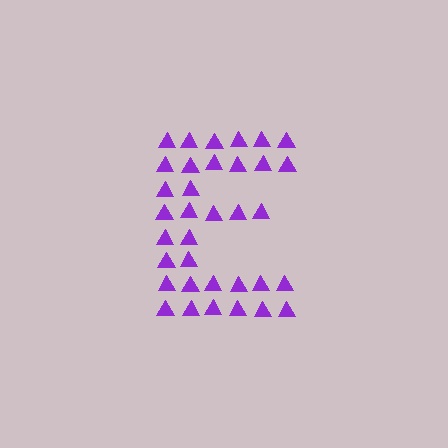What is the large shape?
The large shape is the letter E.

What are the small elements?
The small elements are triangles.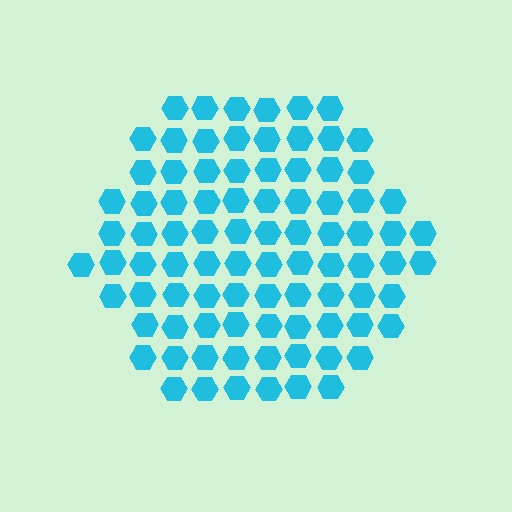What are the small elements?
The small elements are hexagons.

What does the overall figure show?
The overall figure shows a hexagon.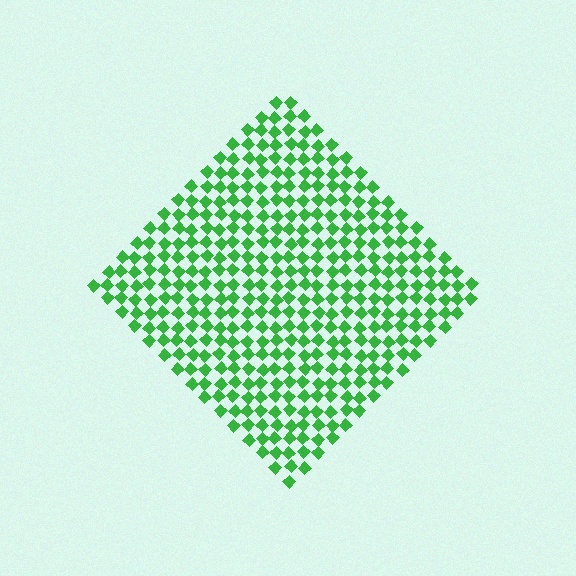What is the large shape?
The large shape is a diamond.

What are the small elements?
The small elements are diamonds.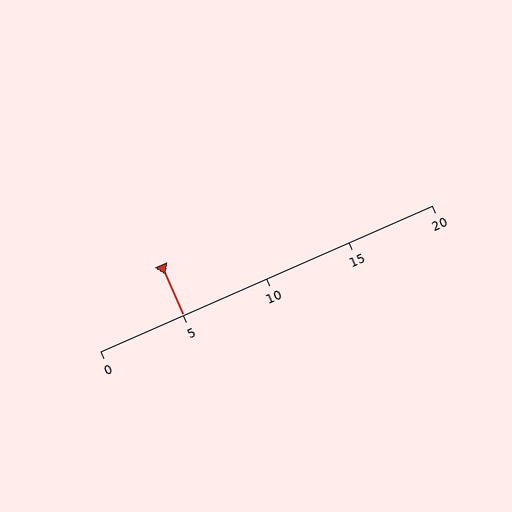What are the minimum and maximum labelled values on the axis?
The axis runs from 0 to 20.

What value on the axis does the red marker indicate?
The marker indicates approximately 5.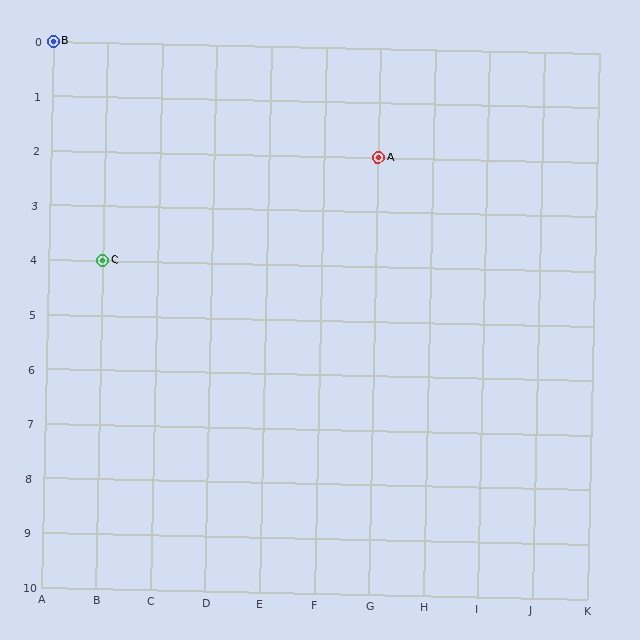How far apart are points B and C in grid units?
Points B and C are 1 column and 4 rows apart (about 4.1 grid units diagonally).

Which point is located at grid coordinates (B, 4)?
Point C is at (B, 4).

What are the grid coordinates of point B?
Point B is at grid coordinates (A, 0).